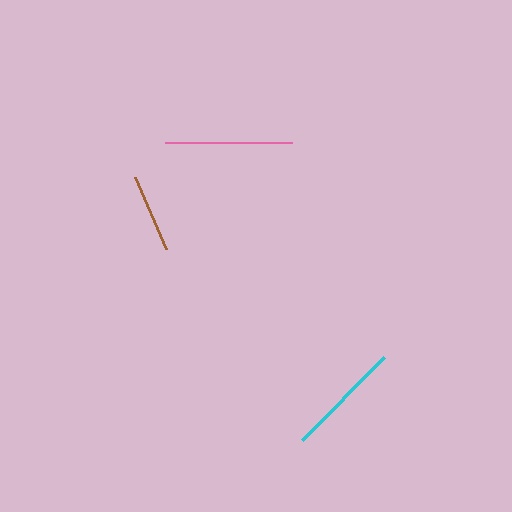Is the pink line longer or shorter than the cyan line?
The pink line is longer than the cyan line.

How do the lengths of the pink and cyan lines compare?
The pink and cyan lines are approximately the same length.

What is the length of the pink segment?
The pink segment is approximately 127 pixels long.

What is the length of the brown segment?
The brown segment is approximately 78 pixels long.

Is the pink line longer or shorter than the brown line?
The pink line is longer than the brown line.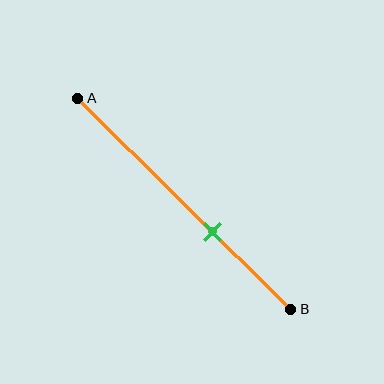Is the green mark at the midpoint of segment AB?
No, the mark is at about 65% from A, not at the 50% midpoint.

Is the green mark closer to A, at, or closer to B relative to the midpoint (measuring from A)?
The green mark is closer to point B than the midpoint of segment AB.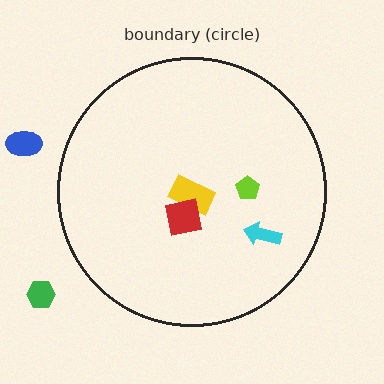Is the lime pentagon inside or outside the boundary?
Inside.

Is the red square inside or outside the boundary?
Inside.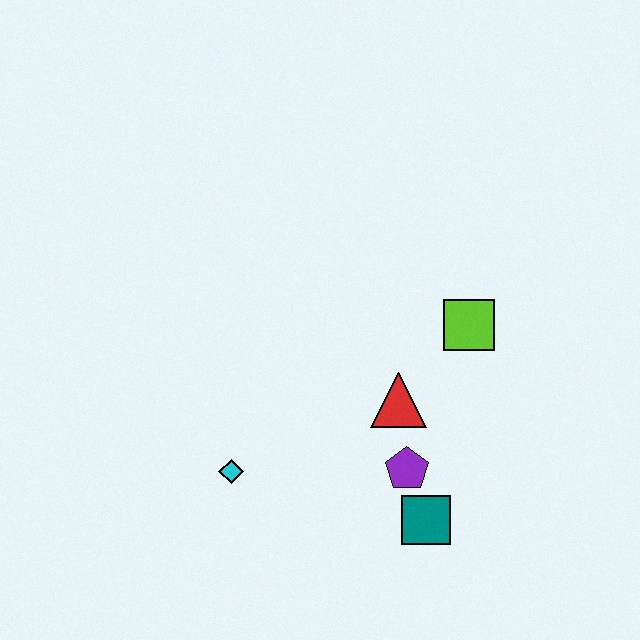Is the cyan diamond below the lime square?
Yes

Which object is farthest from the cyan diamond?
The lime square is farthest from the cyan diamond.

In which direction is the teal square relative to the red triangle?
The teal square is below the red triangle.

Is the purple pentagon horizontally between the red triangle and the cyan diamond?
No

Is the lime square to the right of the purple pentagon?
Yes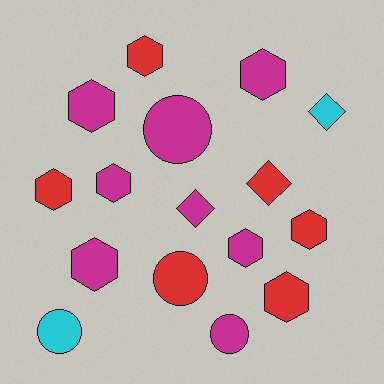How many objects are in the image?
There are 16 objects.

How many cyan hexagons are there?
There are no cyan hexagons.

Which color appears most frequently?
Magenta, with 8 objects.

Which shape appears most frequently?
Hexagon, with 9 objects.